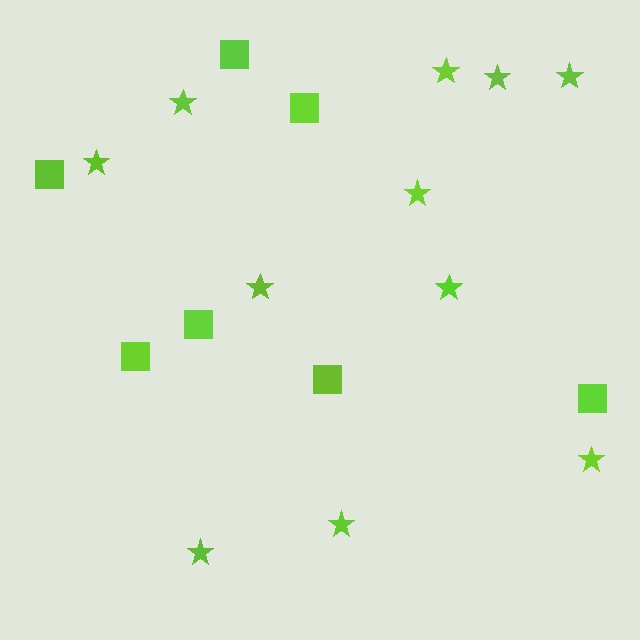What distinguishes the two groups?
There are 2 groups: one group of stars (11) and one group of squares (7).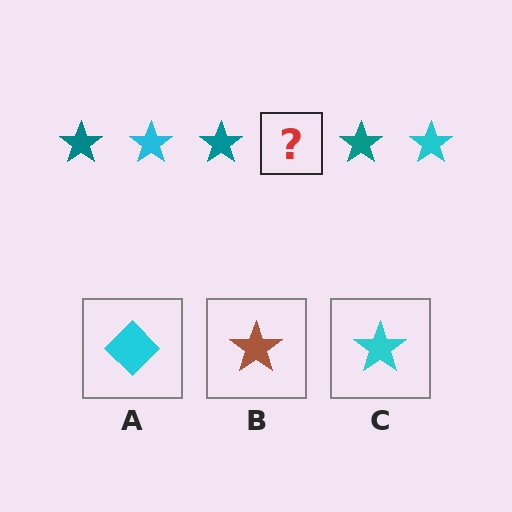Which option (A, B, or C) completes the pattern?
C.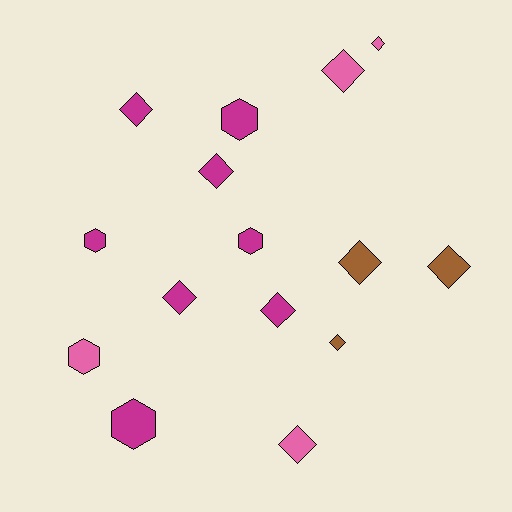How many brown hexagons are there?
There are no brown hexagons.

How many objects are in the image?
There are 15 objects.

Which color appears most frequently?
Magenta, with 8 objects.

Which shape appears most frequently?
Diamond, with 10 objects.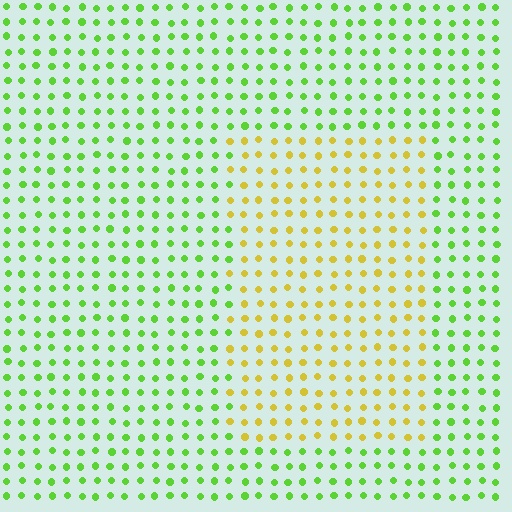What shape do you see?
I see a rectangle.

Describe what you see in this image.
The image is filled with small lime elements in a uniform arrangement. A rectangle-shaped region is visible where the elements are tinted to a slightly different hue, forming a subtle color boundary.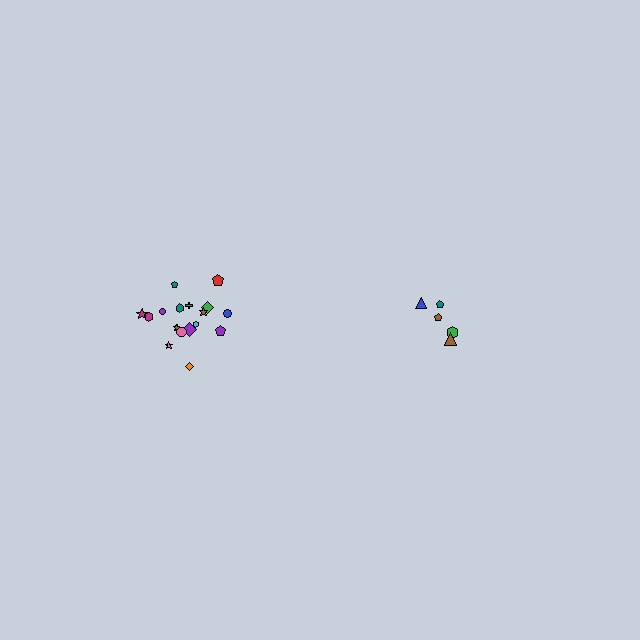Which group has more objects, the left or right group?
The left group.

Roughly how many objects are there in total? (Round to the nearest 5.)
Roughly 25 objects in total.